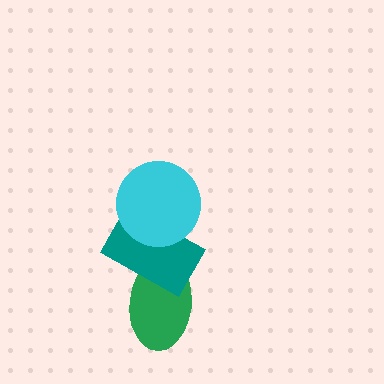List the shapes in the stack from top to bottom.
From top to bottom: the cyan circle, the teal rectangle, the green ellipse.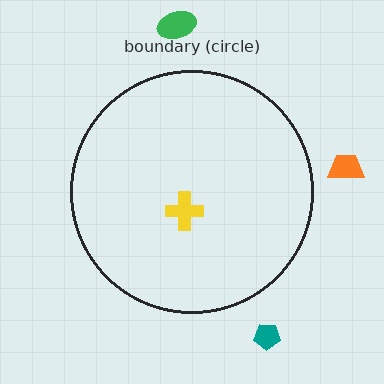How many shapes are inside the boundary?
1 inside, 3 outside.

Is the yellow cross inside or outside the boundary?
Inside.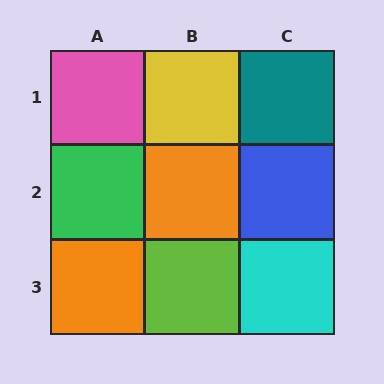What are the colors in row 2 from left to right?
Green, orange, blue.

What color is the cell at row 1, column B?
Yellow.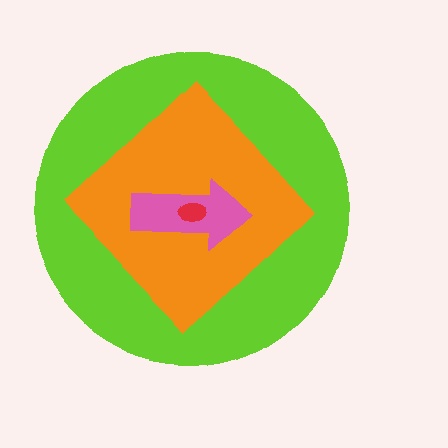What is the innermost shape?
The red ellipse.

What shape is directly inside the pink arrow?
The red ellipse.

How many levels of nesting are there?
4.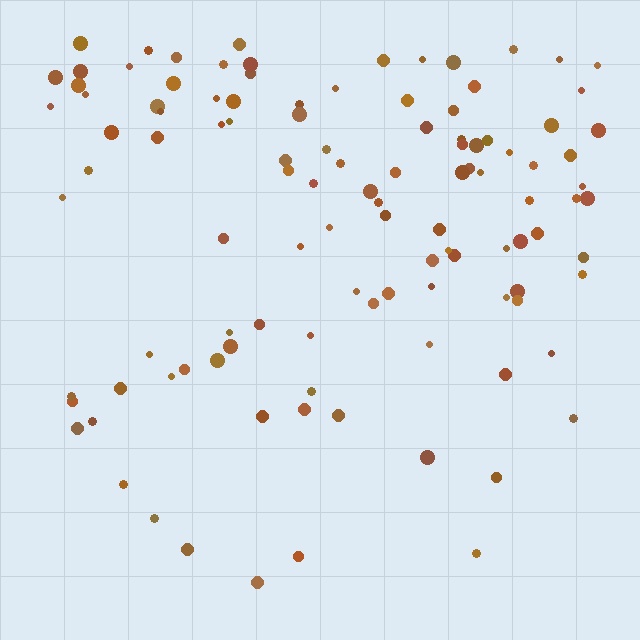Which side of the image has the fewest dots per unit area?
The bottom.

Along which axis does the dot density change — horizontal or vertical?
Vertical.